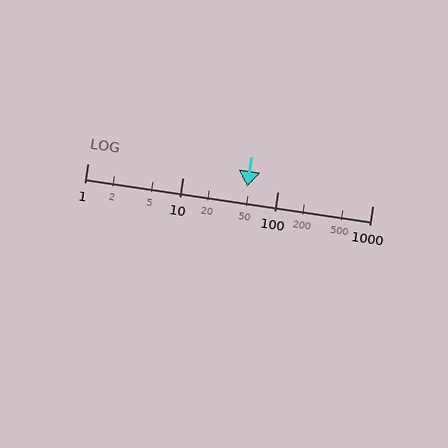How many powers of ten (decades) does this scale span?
The scale spans 3 decades, from 1 to 1000.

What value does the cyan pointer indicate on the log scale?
The pointer indicates approximately 48.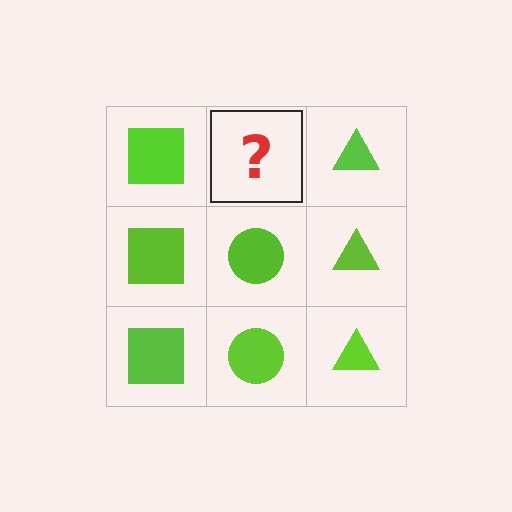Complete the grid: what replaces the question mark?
The question mark should be replaced with a lime circle.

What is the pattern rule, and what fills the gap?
The rule is that each column has a consistent shape. The gap should be filled with a lime circle.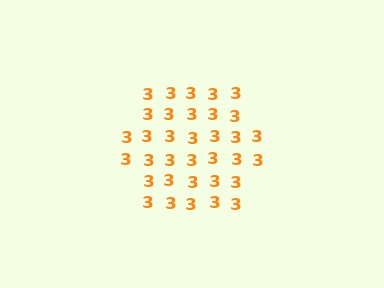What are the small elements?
The small elements are digit 3's.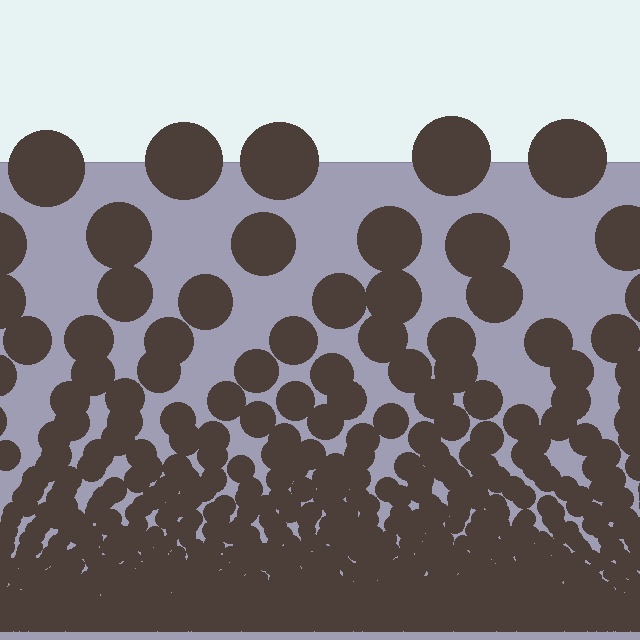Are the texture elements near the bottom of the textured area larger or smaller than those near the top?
Smaller. The gradient is inverted — elements near the bottom are smaller and denser.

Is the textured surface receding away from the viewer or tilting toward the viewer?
The surface appears to tilt toward the viewer. Texture elements get larger and sparser toward the top.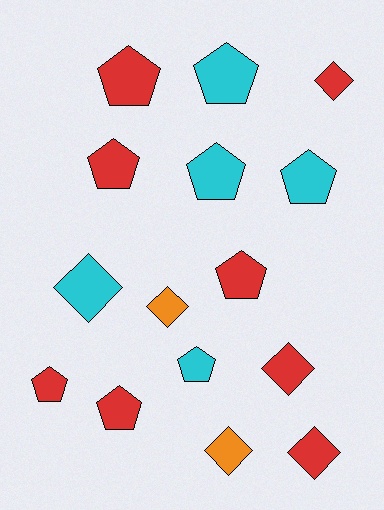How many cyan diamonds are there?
There is 1 cyan diamond.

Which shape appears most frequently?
Pentagon, with 9 objects.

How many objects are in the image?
There are 15 objects.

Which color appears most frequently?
Red, with 8 objects.